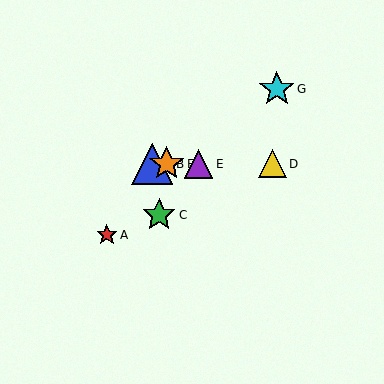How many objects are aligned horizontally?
4 objects (B, D, E, F) are aligned horizontally.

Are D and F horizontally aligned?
Yes, both are at y≈164.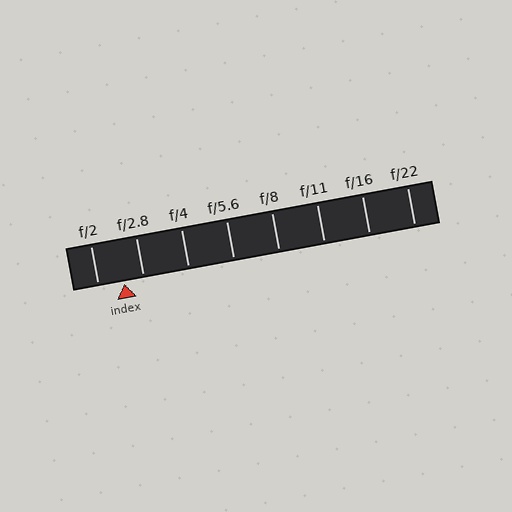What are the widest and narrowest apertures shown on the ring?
The widest aperture shown is f/2 and the narrowest is f/22.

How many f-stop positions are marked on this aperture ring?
There are 8 f-stop positions marked.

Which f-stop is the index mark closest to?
The index mark is closest to f/2.8.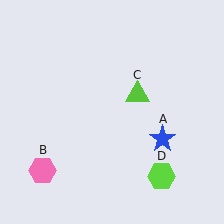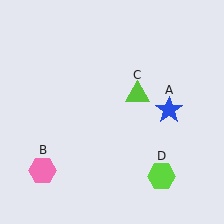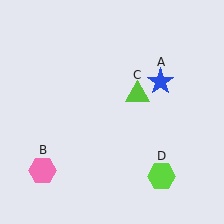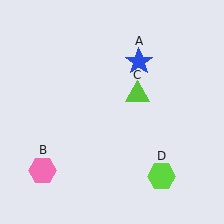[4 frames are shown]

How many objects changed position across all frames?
1 object changed position: blue star (object A).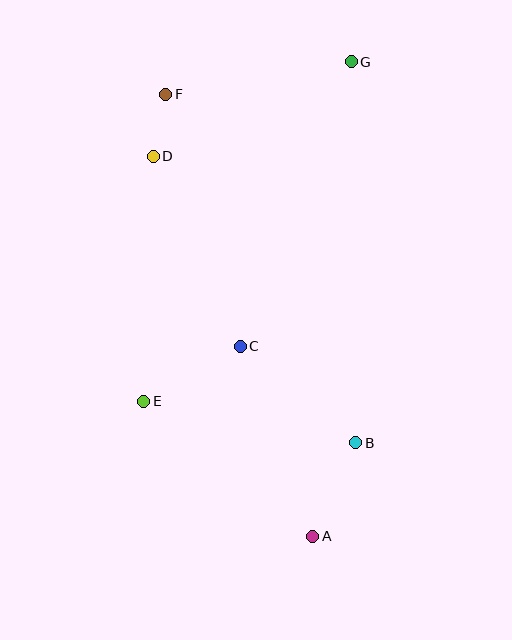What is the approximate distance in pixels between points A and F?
The distance between A and F is approximately 466 pixels.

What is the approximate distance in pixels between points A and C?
The distance between A and C is approximately 204 pixels.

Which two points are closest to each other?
Points D and F are closest to each other.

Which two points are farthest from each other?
Points A and G are farthest from each other.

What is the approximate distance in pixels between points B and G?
The distance between B and G is approximately 381 pixels.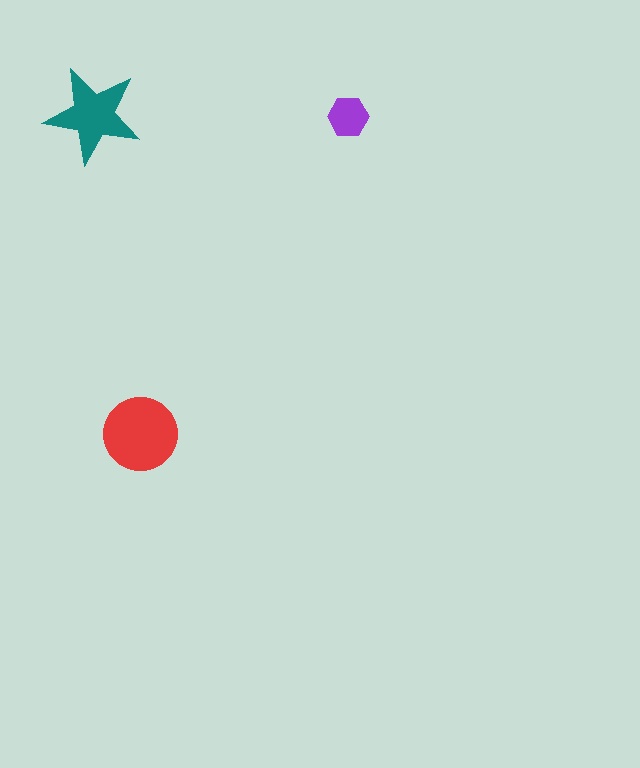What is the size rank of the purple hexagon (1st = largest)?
3rd.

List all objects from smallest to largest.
The purple hexagon, the teal star, the red circle.